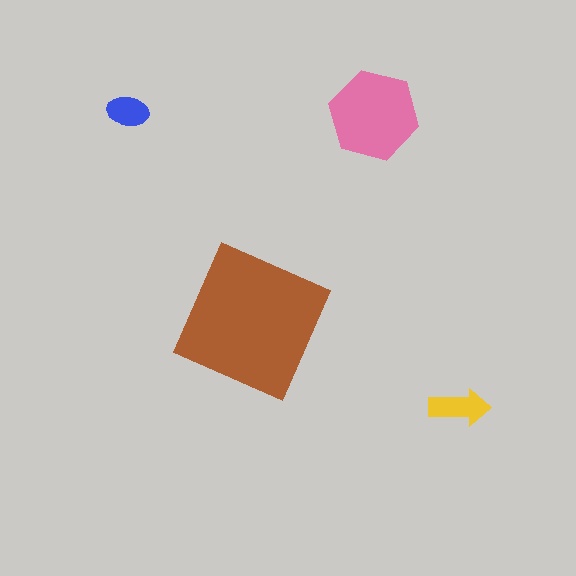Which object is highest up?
The blue ellipse is topmost.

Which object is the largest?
The brown square.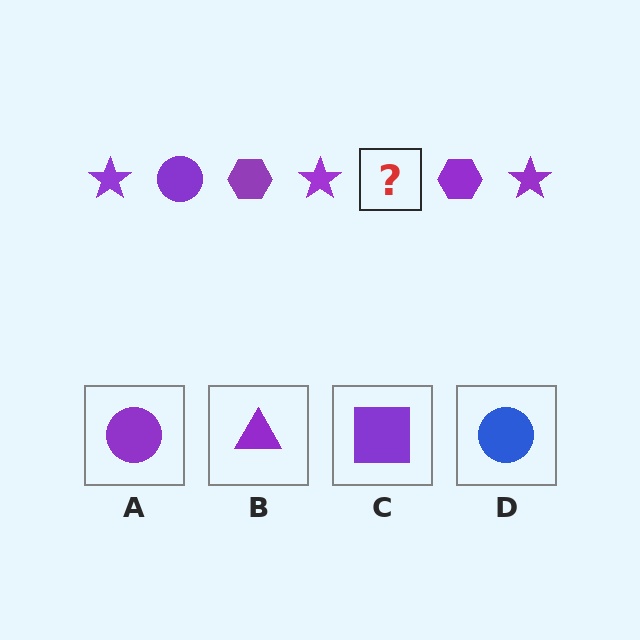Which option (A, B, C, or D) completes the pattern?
A.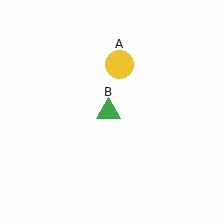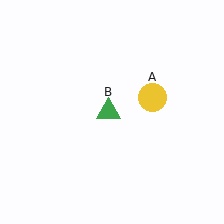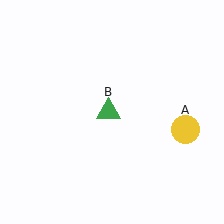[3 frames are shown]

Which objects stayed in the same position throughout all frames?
Green triangle (object B) remained stationary.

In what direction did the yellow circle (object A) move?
The yellow circle (object A) moved down and to the right.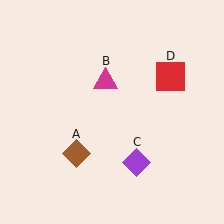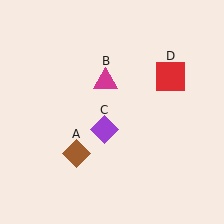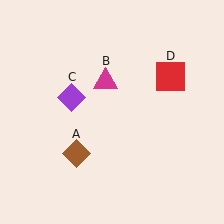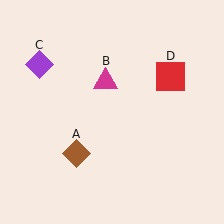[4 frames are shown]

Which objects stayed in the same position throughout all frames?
Brown diamond (object A) and magenta triangle (object B) and red square (object D) remained stationary.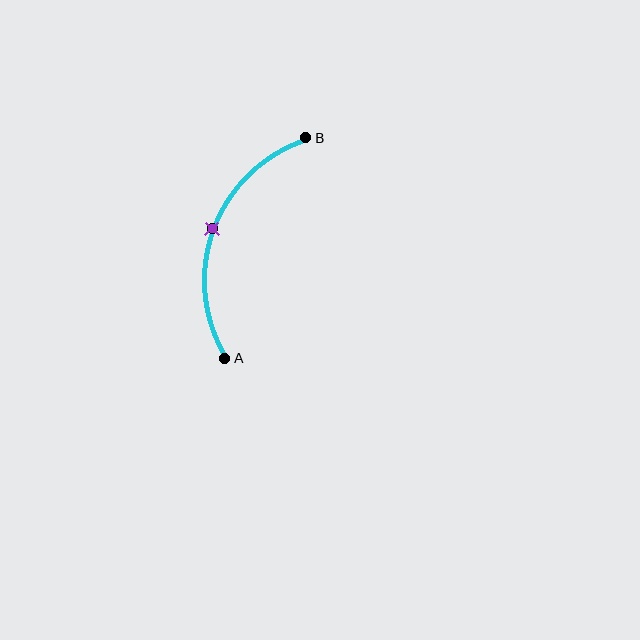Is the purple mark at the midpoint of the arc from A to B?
Yes. The purple mark lies on the arc at equal arc-length from both A and B — it is the arc midpoint.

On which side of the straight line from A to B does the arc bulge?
The arc bulges to the left of the straight line connecting A and B.